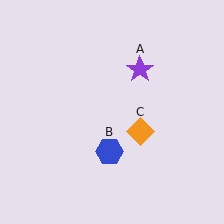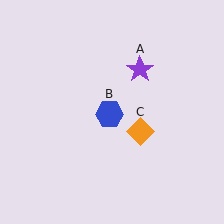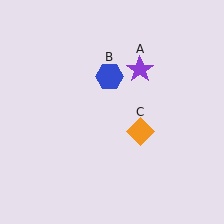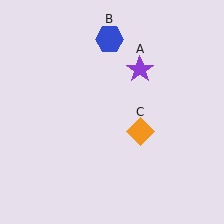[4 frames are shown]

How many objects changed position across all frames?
1 object changed position: blue hexagon (object B).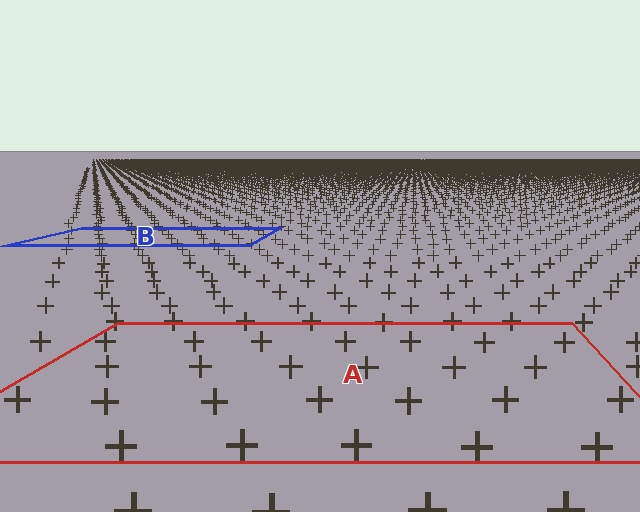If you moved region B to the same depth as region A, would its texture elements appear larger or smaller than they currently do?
They would appear larger. At a closer depth, the same texture elements are projected at a bigger on-screen size.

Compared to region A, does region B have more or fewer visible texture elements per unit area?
Region B has more texture elements per unit area — they are packed more densely because it is farther away.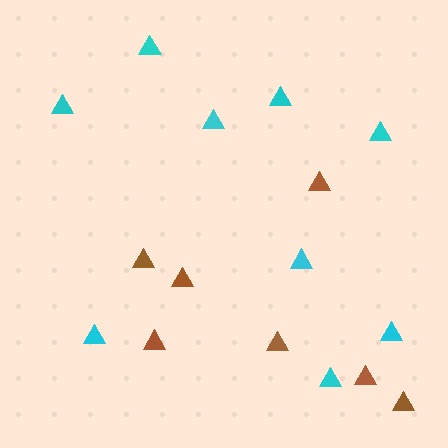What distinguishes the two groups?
There are 2 groups: one group of cyan triangles (9) and one group of brown triangles (7).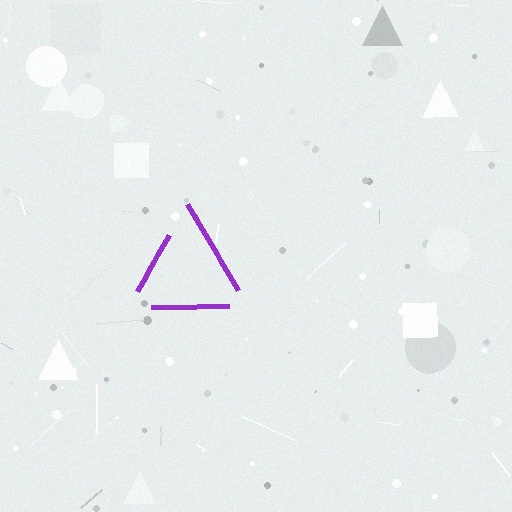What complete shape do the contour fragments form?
The contour fragments form a triangle.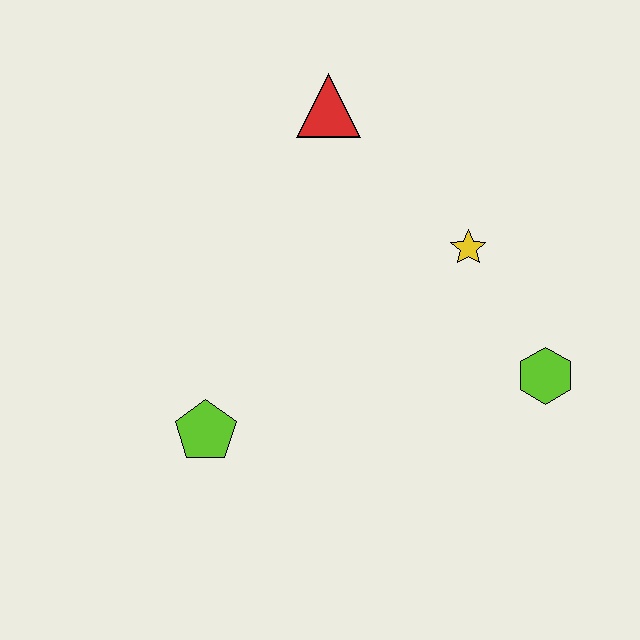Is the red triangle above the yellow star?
Yes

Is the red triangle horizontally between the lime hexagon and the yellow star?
No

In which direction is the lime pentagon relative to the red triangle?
The lime pentagon is below the red triangle.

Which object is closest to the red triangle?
The yellow star is closest to the red triangle.